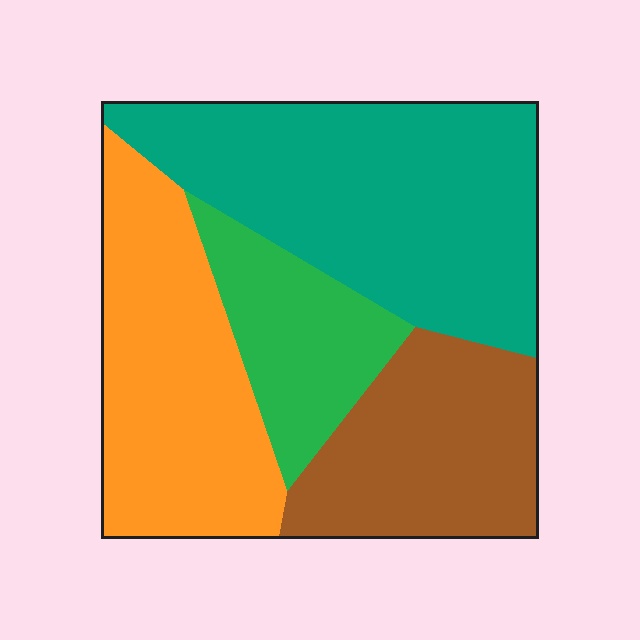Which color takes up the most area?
Teal, at roughly 35%.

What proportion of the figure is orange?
Orange covers around 25% of the figure.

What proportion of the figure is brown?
Brown covers 21% of the figure.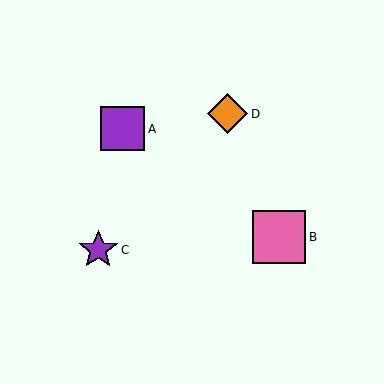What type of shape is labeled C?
Shape C is a purple star.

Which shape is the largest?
The pink square (labeled B) is the largest.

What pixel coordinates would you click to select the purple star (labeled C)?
Click at (98, 250) to select the purple star C.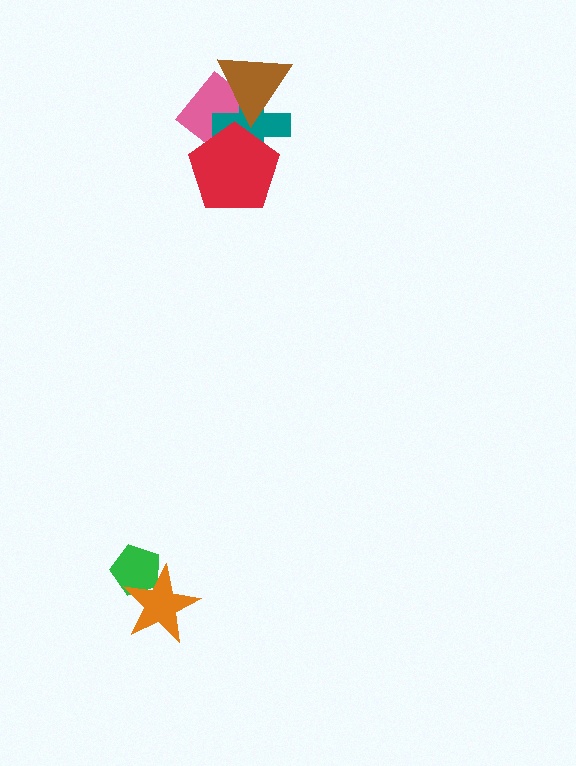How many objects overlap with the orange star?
1 object overlaps with the orange star.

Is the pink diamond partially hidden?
Yes, it is partially covered by another shape.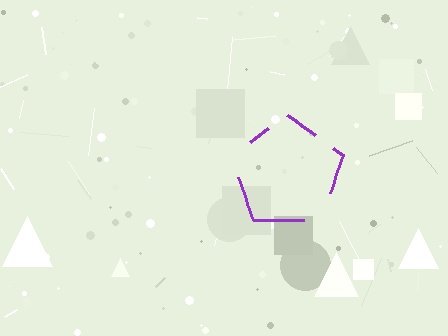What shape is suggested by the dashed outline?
The dashed outline suggests a pentagon.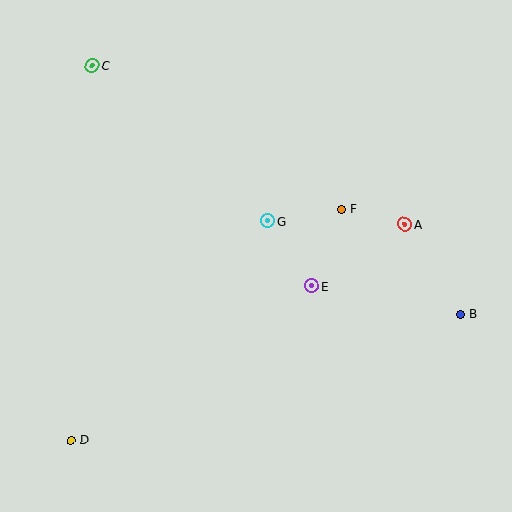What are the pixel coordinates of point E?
Point E is at (312, 286).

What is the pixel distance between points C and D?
The distance between C and D is 375 pixels.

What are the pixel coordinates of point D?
Point D is at (71, 440).